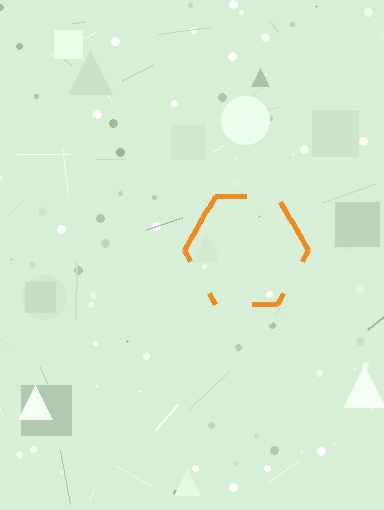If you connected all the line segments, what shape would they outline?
They would outline a hexagon.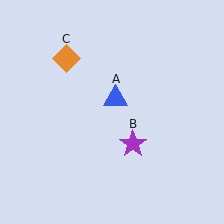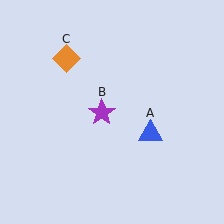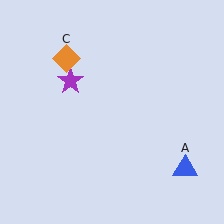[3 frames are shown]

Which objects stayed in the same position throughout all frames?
Orange diamond (object C) remained stationary.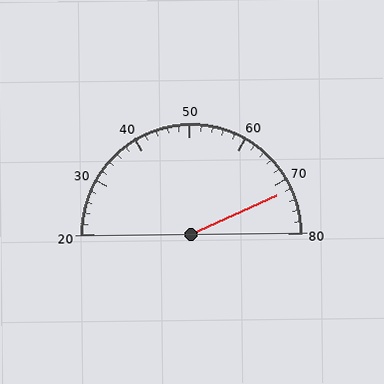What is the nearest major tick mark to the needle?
The nearest major tick mark is 70.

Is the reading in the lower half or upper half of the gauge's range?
The reading is in the upper half of the range (20 to 80).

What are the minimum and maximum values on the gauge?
The gauge ranges from 20 to 80.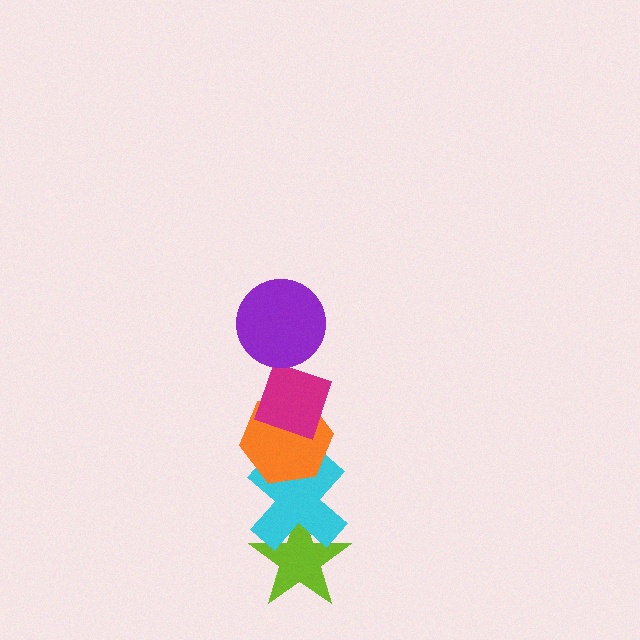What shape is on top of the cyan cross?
The orange hexagon is on top of the cyan cross.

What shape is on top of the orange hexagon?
The magenta diamond is on top of the orange hexagon.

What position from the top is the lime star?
The lime star is 5th from the top.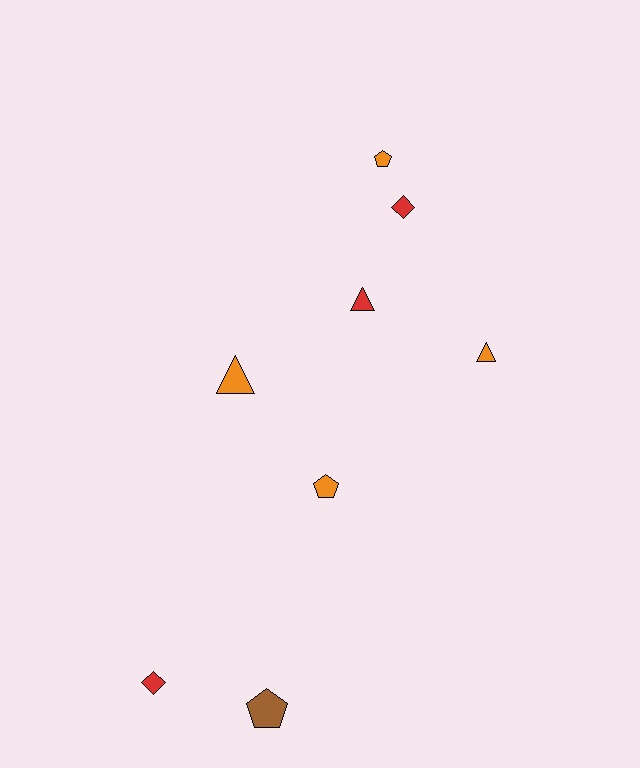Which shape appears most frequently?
Pentagon, with 3 objects.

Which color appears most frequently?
Orange, with 4 objects.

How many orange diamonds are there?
There are no orange diamonds.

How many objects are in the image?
There are 8 objects.